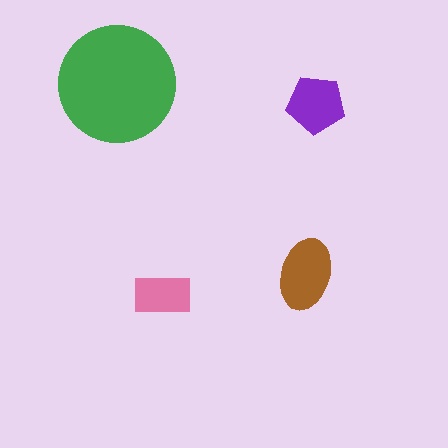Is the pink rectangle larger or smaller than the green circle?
Smaller.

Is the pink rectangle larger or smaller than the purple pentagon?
Smaller.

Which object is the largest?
The green circle.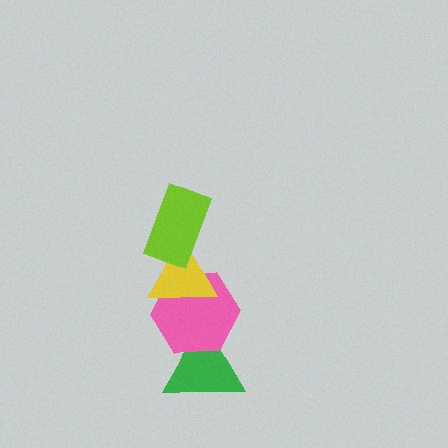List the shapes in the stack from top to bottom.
From top to bottom: the lime rectangle, the yellow triangle, the pink hexagon, the green triangle.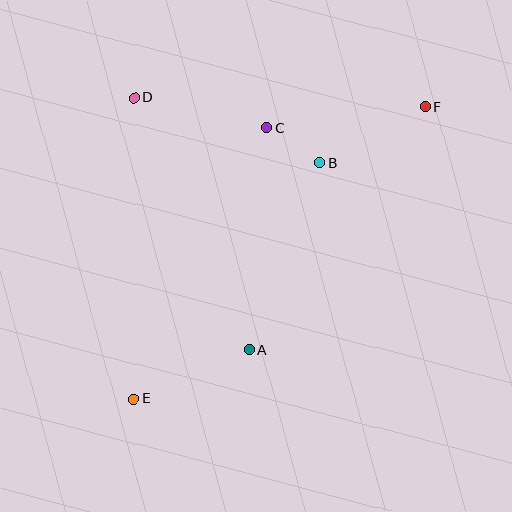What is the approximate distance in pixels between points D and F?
The distance between D and F is approximately 291 pixels.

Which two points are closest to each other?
Points B and C are closest to each other.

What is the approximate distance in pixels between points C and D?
The distance between C and D is approximately 136 pixels.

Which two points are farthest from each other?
Points E and F are farthest from each other.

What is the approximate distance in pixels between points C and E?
The distance between C and E is approximately 303 pixels.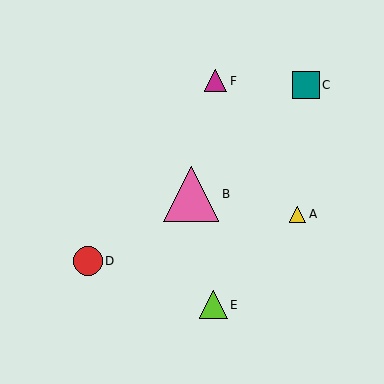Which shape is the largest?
The pink triangle (labeled B) is the largest.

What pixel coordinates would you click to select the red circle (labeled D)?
Click at (88, 261) to select the red circle D.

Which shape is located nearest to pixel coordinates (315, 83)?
The teal square (labeled C) at (306, 85) is nearest to that location.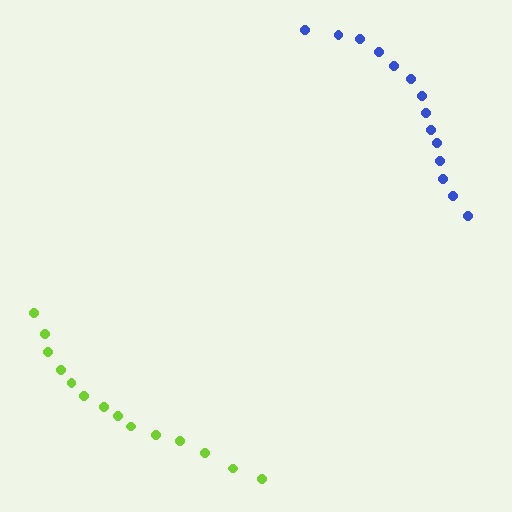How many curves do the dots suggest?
There are 2 distinct paths.